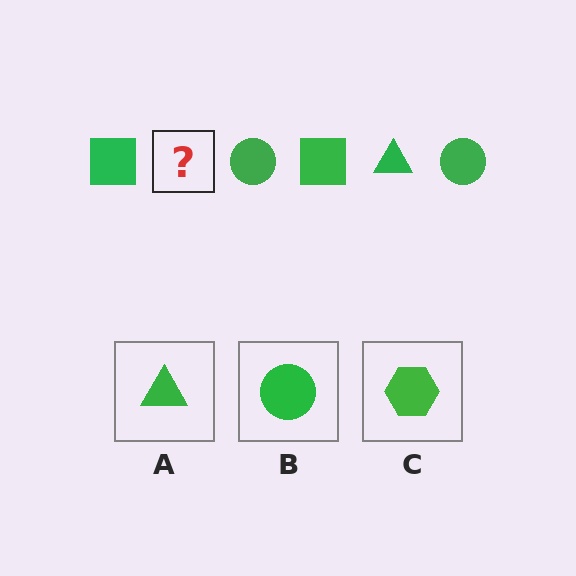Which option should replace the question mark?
Option A.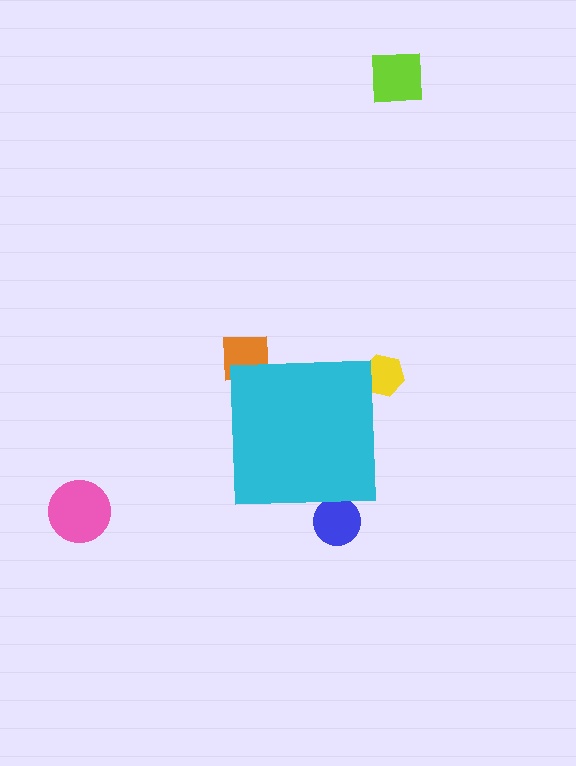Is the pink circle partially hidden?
No, the pink circle is fully visible.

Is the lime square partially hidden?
No, the lime square is fully visible.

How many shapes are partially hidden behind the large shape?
3 shapes are partially hidden.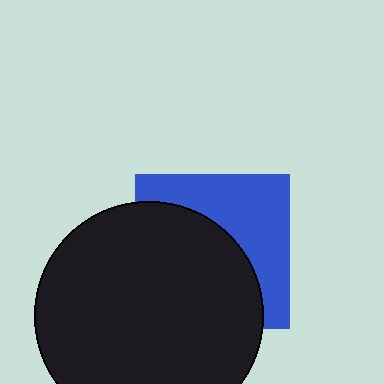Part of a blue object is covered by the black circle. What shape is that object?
It is a square.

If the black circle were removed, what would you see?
You would see the complete blue square.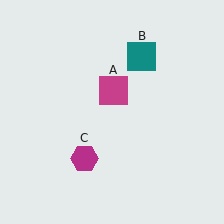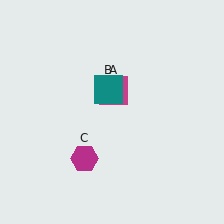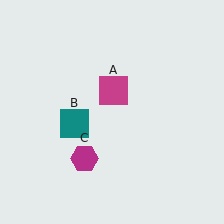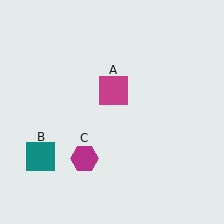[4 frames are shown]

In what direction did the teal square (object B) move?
The teal square (object B) moved down and to the left.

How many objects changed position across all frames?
1 object changed position: teal square (object B).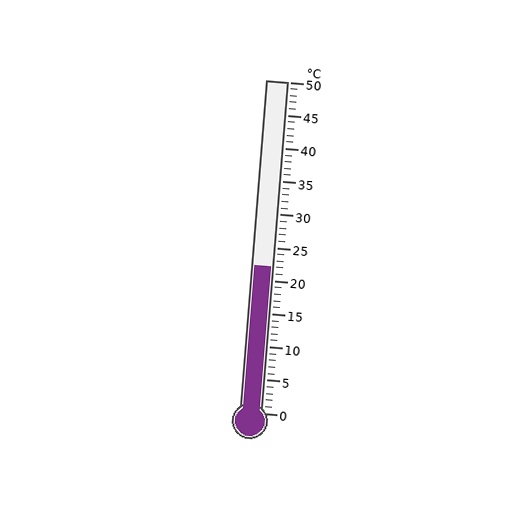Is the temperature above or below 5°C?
The temperature is above 5°C.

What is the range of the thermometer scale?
The thermometer scale ranges from 0°C to 50°C.